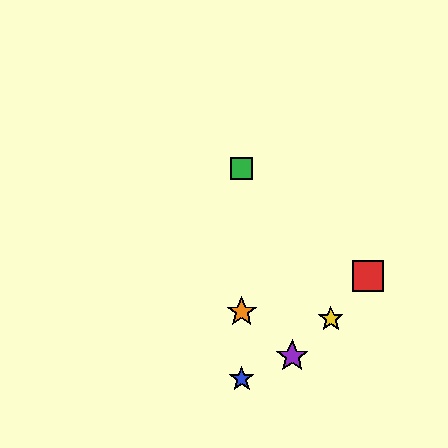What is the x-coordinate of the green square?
The green square is at x≈242.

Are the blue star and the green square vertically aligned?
Yes, both are at x≈242.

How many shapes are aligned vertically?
3 shapes (the blue star, the green square, the orange star) are aligned vertically.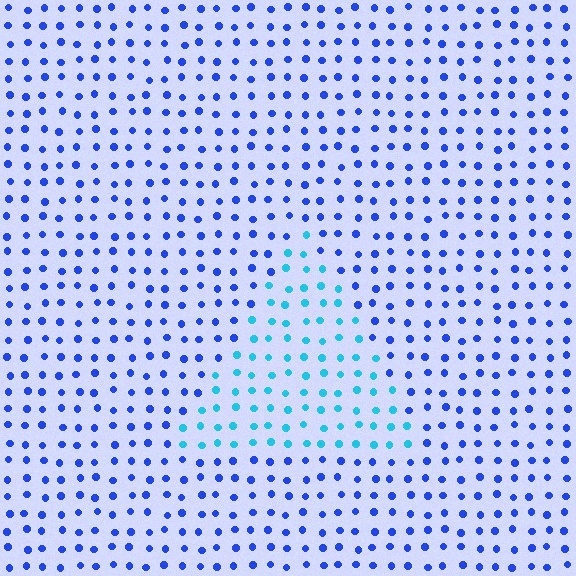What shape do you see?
I see a triangle.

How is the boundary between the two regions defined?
The boundary is defined purely by a slight shift in hue (about 40 degrees). Spacing, size, and orientation are identical on both sides.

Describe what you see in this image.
The image is filled with small blue elements in a uniform arrangement. A triangle-shaped region is visible where the elements are tinted to a slightly different hue, forming a subtle color boundary.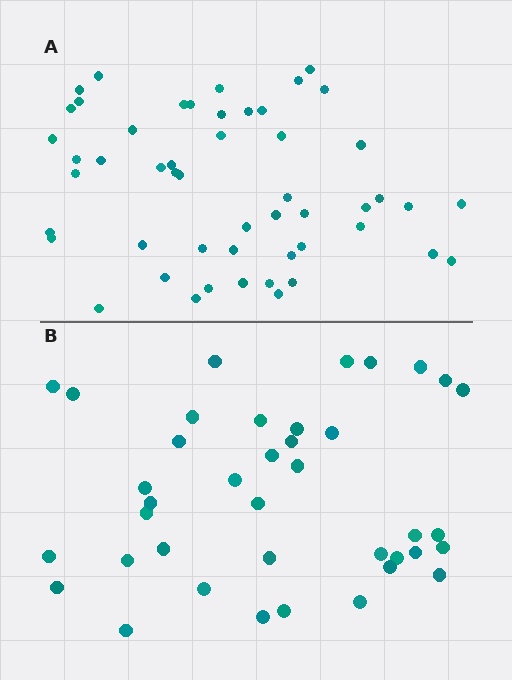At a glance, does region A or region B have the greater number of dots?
Region A (the top region) has more dots.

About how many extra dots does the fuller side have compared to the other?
Region A has roughly 12 or so more dots than region B.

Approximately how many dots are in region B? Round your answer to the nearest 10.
About 40 dots. (The exact count is 39, which rounds to 40.)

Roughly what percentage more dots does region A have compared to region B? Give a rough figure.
About 30% more.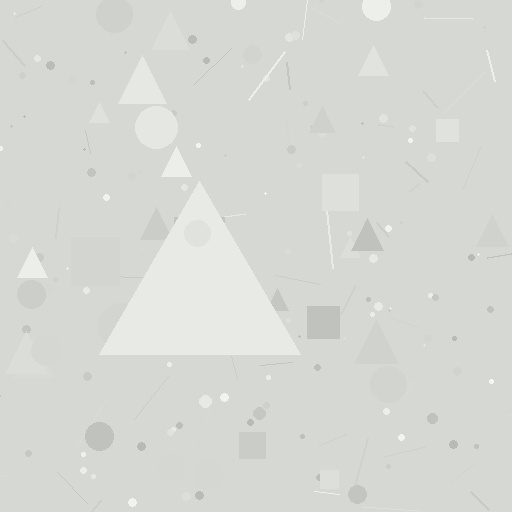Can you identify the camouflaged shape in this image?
The camouflaged shape is a triangle.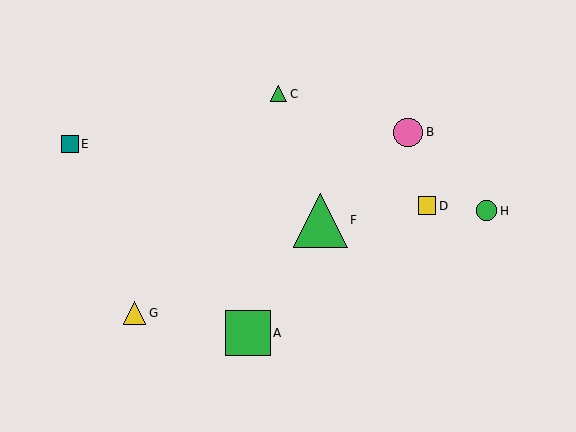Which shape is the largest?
The green triangle (labeled F) is the largest.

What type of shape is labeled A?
Shape A is a green square.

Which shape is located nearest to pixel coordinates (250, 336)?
The green square (labeled A) at (248, 333) is nearest to that location.